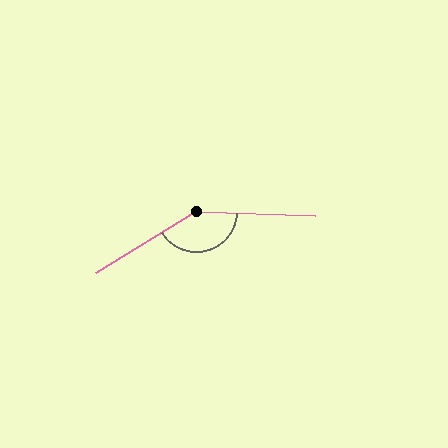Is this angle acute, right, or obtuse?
It is obtuse.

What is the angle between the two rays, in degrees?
Approximately 146 degrees.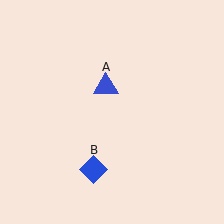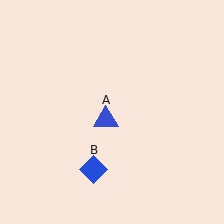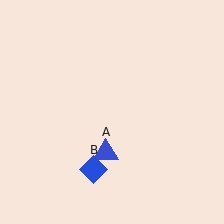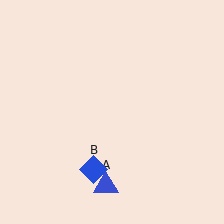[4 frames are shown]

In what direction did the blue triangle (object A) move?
The blue triangle (object A) moved down.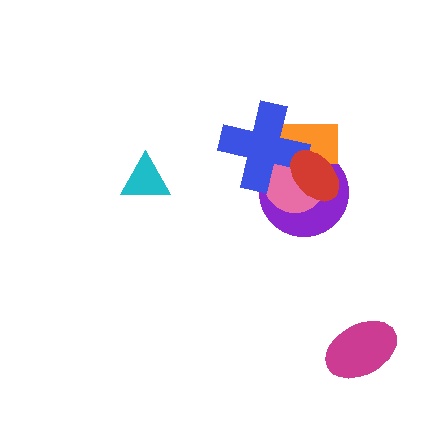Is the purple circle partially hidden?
Yes, it is partially covered by another shape.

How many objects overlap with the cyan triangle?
0 objects overlap with the cyan triangle.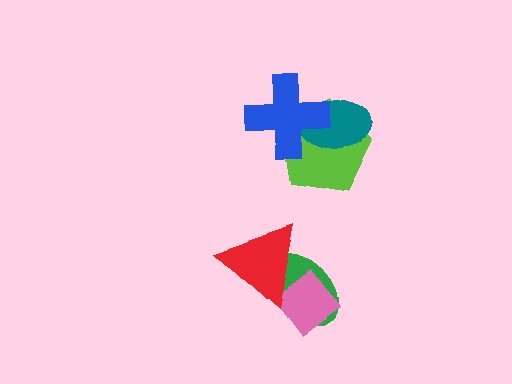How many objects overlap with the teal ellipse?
2 objects overlap with the teal ellipse.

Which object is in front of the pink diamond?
The red triangle is in front of the pink diamond.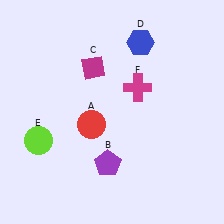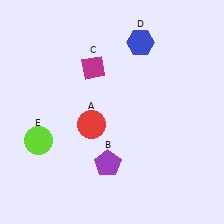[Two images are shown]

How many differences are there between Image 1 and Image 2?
There is 1 difference between the two images.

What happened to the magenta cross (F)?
The magenta cross (F) was removed in Image 2. It was in the top-right area of Image 1.